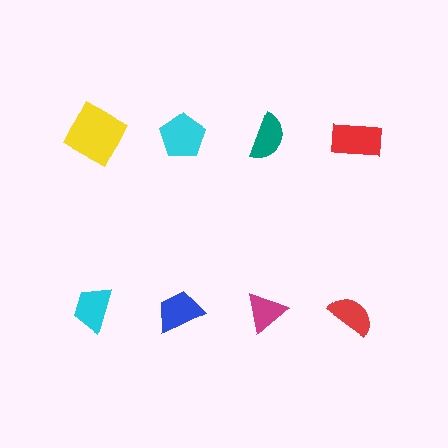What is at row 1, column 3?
A teal semicircle.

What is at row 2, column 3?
A magenta triangle.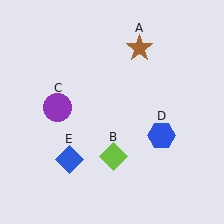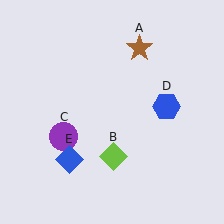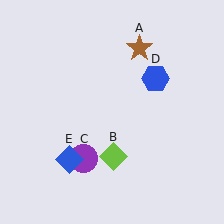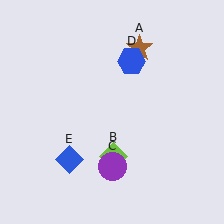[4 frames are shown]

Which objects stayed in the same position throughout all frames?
Brown star (object A) and lime diamond (object B) and blue diamond (object E) remained stationary.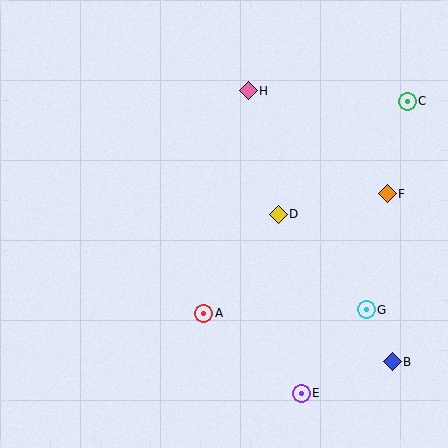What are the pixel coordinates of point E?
Point E is at (301, 393).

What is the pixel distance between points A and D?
The distance between A and D is 124 pixels.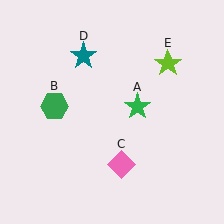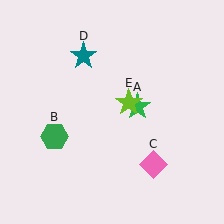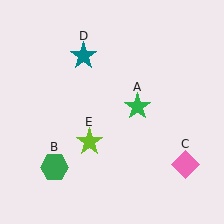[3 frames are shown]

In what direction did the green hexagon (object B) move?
The green hexagon (object B) moved down.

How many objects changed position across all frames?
3 objects changed position: green hexagon (object B), pink diamond (object C), lime star (object E).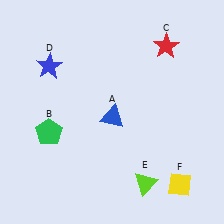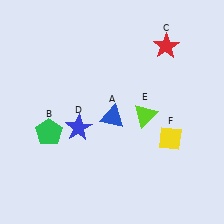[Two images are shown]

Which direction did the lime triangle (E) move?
The lime triangle (E) moved up.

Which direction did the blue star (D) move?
The blue star (D) moved down.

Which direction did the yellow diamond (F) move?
The yellow diamond (F) moved up.